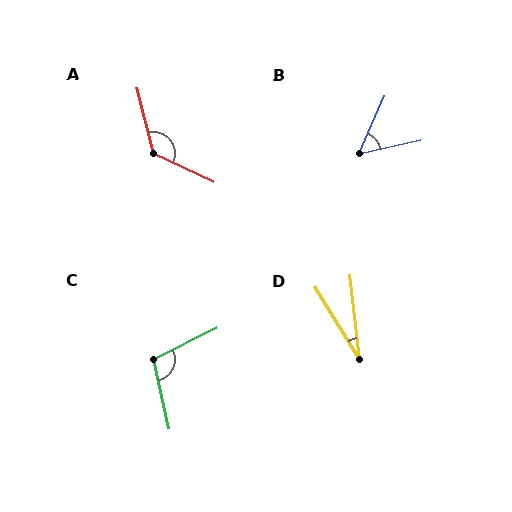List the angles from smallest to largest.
D (25°), B (54°), C (104°), A (130°).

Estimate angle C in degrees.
Approximately 104 degrees.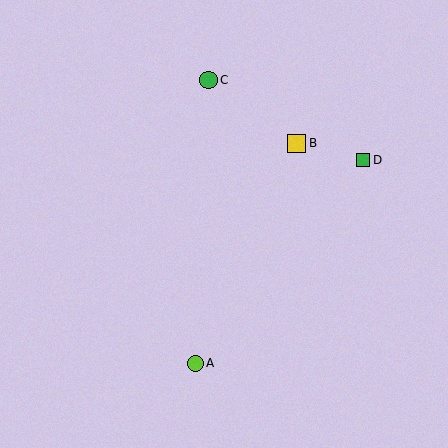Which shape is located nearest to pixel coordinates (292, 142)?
The yellow square (labeled B) at (297, 143) is nearest to that location.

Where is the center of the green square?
The center of the green square is at (363, 160).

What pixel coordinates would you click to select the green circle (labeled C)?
Click at (208, 80) to select the green circle C.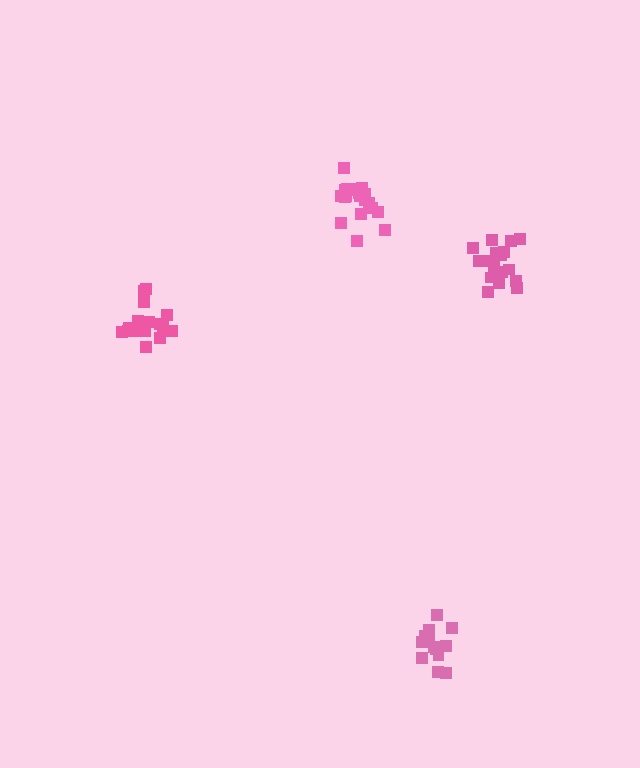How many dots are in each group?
Group 1: 14 dots, Group 2: 20 dots, Group 3: 19 dots, Group 4: 18 dots (71 total).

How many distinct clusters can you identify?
There are 4 distinct clusters.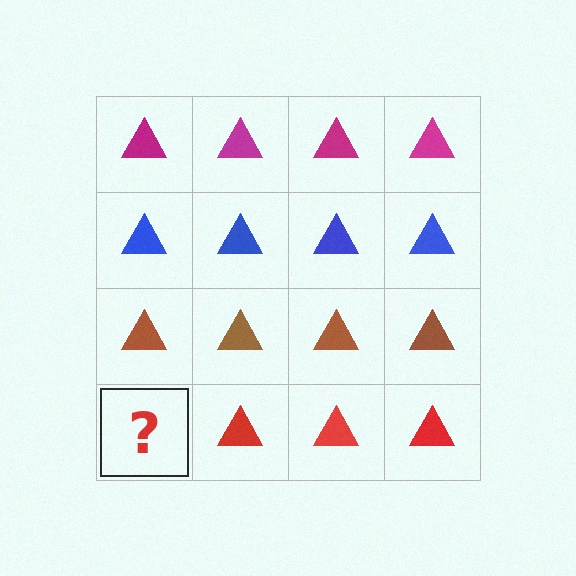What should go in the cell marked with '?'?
The missing cell should contain a red triangle.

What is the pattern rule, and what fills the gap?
The rule is that each row has a consistent color. The gap should be filled with a red triangle.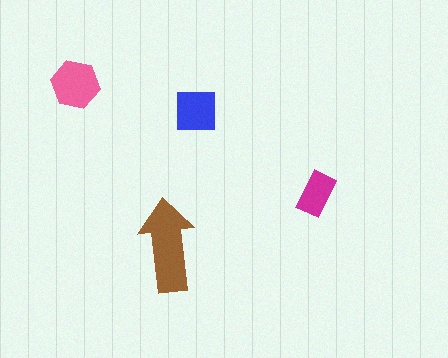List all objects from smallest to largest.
The magenta rectangle, the blue square, the pink hexagon, the brown arrow.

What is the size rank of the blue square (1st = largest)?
3rd.